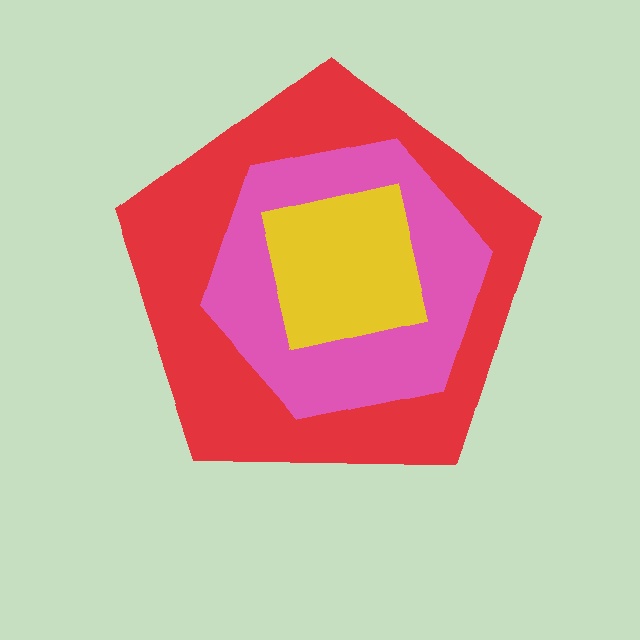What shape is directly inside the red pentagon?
The pink hexagon.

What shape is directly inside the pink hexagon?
The yellow square.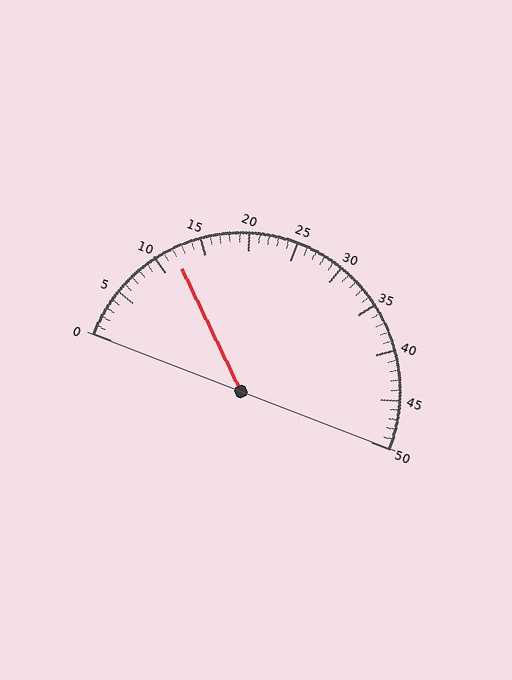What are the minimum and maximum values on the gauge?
The gauge ranges from 0 to 50.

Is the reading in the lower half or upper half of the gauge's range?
The reading is in the lower half of the range (0 to 50).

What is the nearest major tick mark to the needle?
The nearest major tick mark is 10.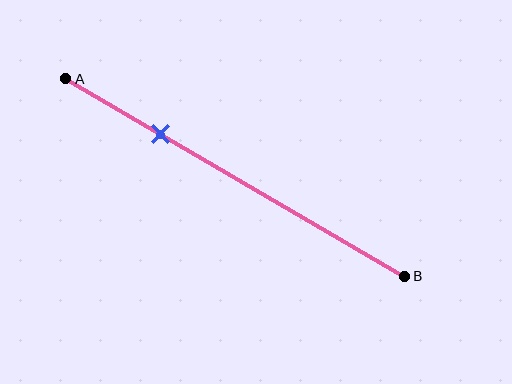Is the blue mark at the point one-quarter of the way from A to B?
Yes, the mark is approximately at the one-quarter point.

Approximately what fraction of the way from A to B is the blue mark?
The blue mark is approximately 30% of the way from A to B.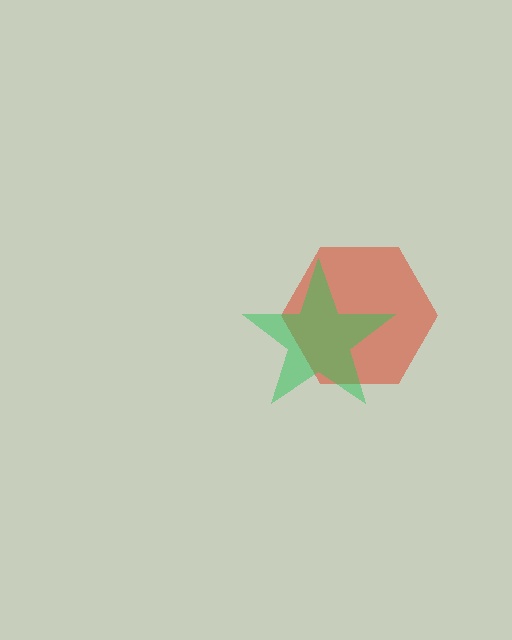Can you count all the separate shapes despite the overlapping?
Yes, there are 2 separate shapes.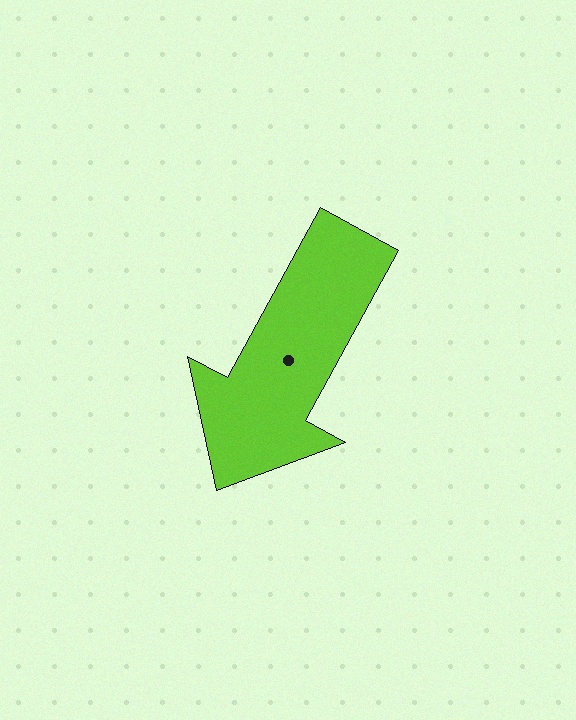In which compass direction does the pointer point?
Southwest.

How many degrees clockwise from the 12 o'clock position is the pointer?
Approximately 209 degrees.